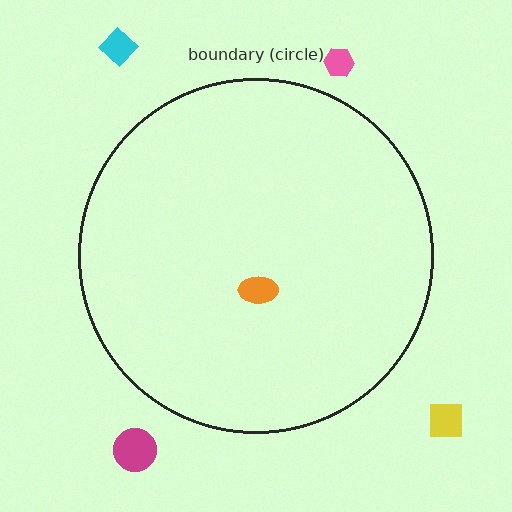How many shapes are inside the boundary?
1 inside, 4 outside.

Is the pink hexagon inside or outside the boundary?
Outside.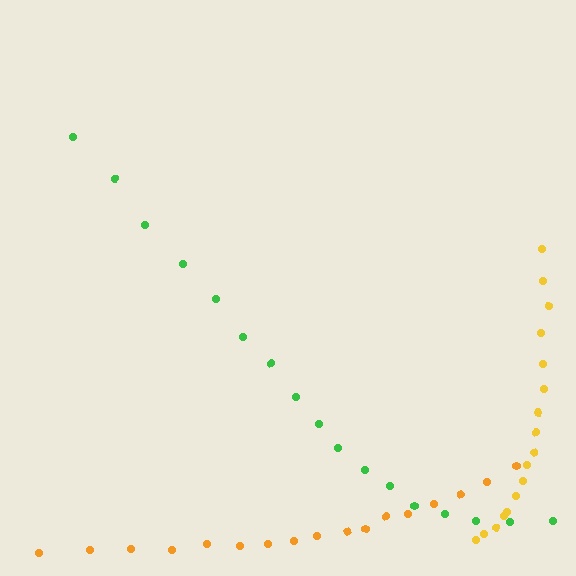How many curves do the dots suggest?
There are 3 distinct paths.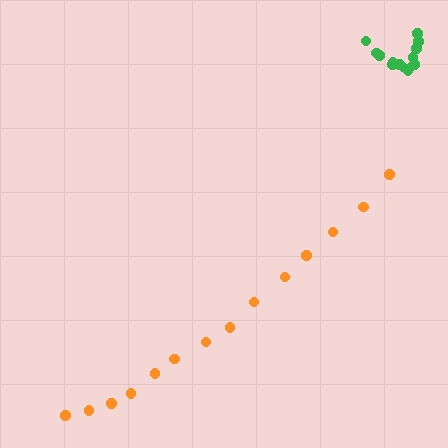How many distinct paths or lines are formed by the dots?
There are 2 distinct paths.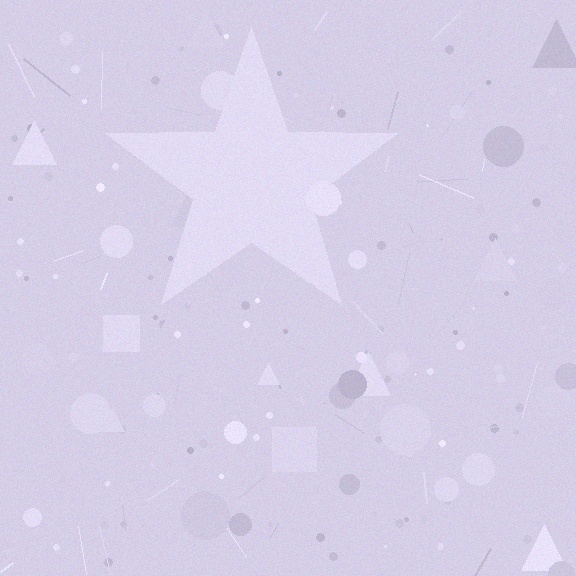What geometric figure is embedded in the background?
A star is embedded in the background.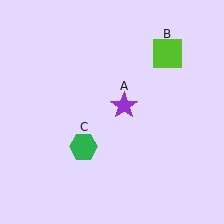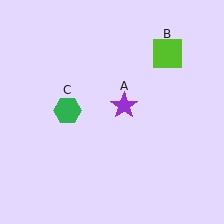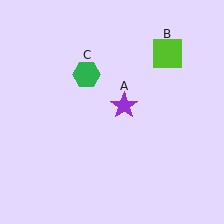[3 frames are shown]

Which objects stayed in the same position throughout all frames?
Purple star (object A) and lime square (object B) remained stationary.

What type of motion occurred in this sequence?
The green hexagon (object C) rotated clockwise around the center of the scene.